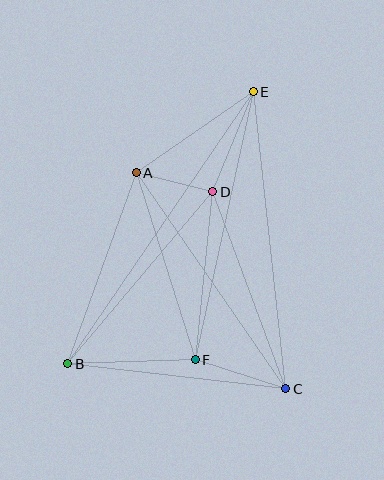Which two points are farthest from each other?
Points B and E are farthest from each other.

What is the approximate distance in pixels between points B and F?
The distance between B and F is approximately 128 pixels.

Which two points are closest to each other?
Points A and D are closest to each other.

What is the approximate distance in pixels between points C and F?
The distance between C and F is approximately 95 pixels.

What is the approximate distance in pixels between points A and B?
The distance between A and B is approximately 203 pixels.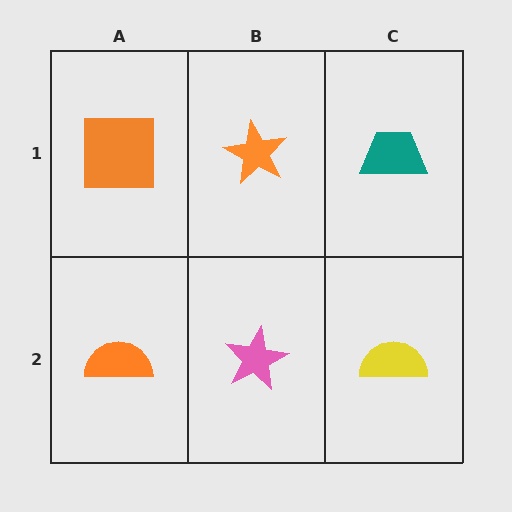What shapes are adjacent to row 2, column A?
An orange square (row 1, column A), a pink star (row 2, column B).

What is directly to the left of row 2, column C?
A pink star.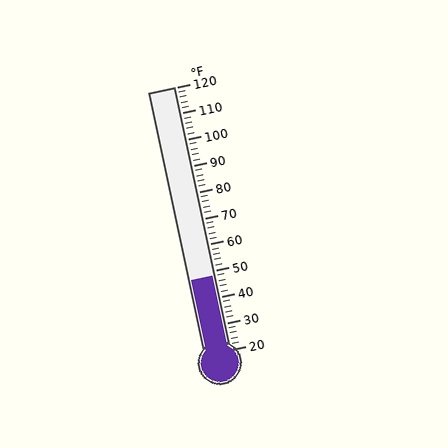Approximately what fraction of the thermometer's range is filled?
The thermometer is filled to approximately 30% of its range.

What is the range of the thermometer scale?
The thermometer scale ranges from 20°F to 120°F.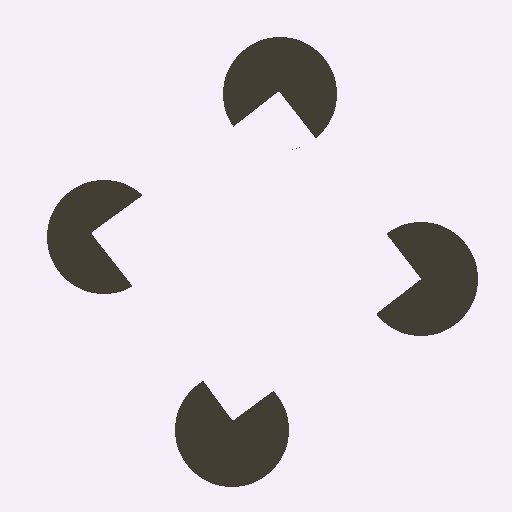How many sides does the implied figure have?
4 sides.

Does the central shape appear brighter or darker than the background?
It typically appears slightly brighter than the background, even though no actual brightness change is drawn.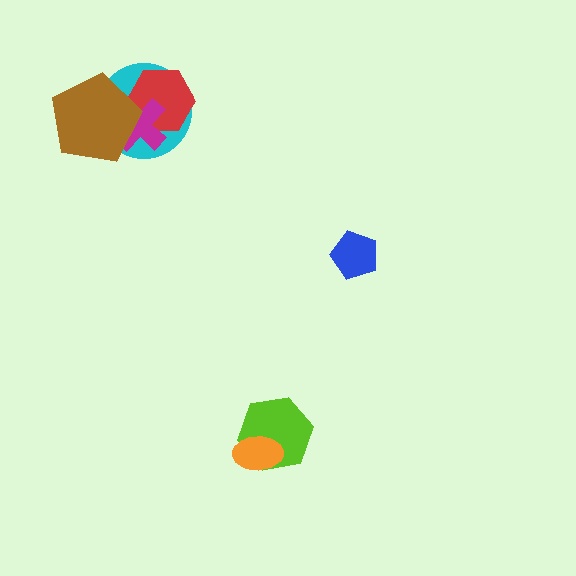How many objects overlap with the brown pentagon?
3 objects overlap with the brown pentagon.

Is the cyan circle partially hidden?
Yes, it is partially covered by another shape.